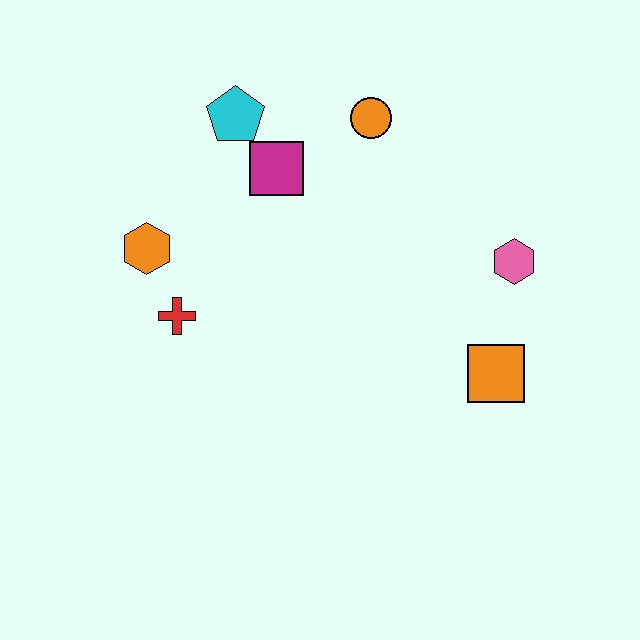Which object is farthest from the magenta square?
The orange square is farthest from the magenta square.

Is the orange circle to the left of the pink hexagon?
Yes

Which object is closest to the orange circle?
The magenta square is closest to the orange circle.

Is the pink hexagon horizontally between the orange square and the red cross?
No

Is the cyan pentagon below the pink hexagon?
No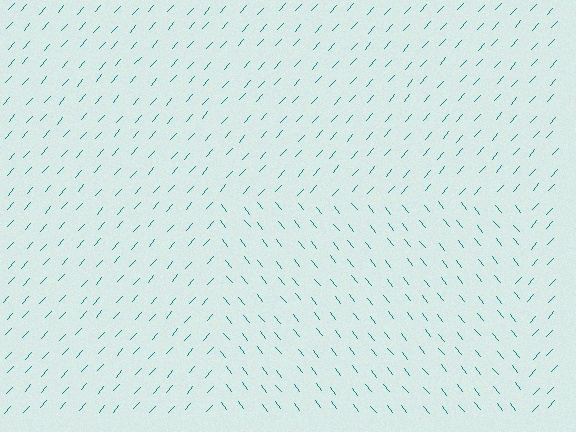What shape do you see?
I see a rectangle.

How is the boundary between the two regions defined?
The boundary is defined purely by a change in line orientation (approximately 80 degrees difference). All lines are the same color and thickness.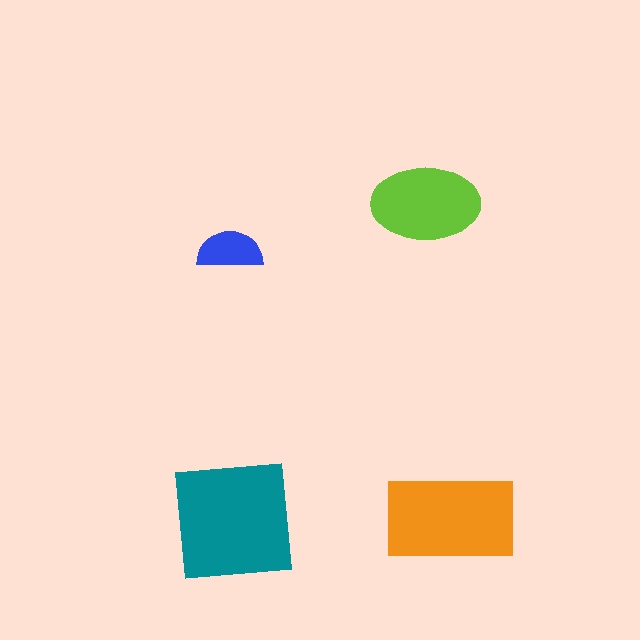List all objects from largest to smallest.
The teal square, the orange rectangle, the lime ellipse, the blue semicircle.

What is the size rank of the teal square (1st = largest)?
1st.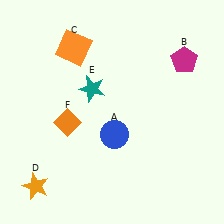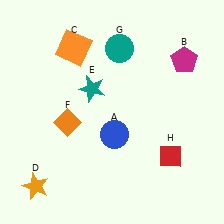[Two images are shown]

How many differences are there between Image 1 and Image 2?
There are 2 differences between the two images.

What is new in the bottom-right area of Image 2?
A red diamond (H) was added in the bottom-right area of Image 2.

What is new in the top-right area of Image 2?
A teal circle (G) was added in the top-right area of Image 2.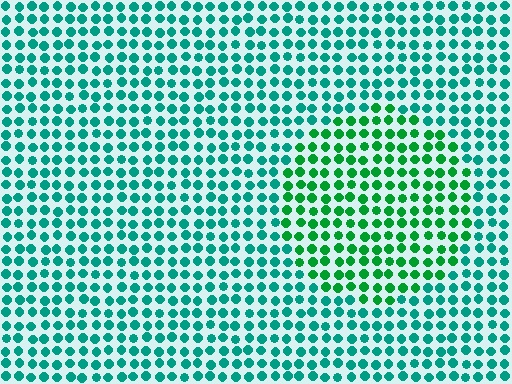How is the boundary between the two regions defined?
The boundary is defined purely by a slight shift in hue (about 34 degrees). Spacing, size, and orientation are identical on both sides.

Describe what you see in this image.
The image is filled with small teal elements in a uniform arrangement. A circle-shaped region is visible where the elements are tinted to a slightly different hue, forming a subtle color boundary.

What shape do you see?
I see a circle.